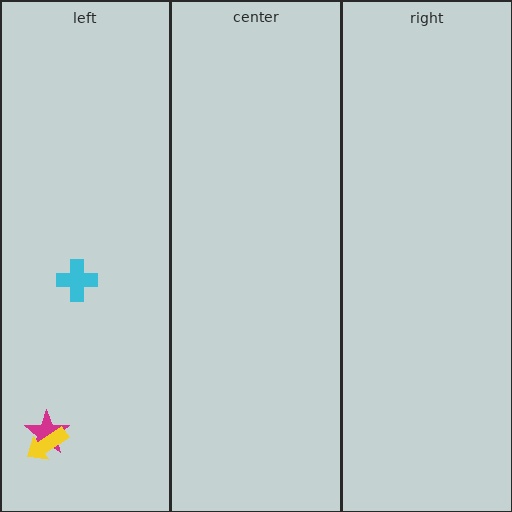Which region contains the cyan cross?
The left region.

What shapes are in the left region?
The magenta star, the yellow arrow, the cyan cross.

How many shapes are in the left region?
3.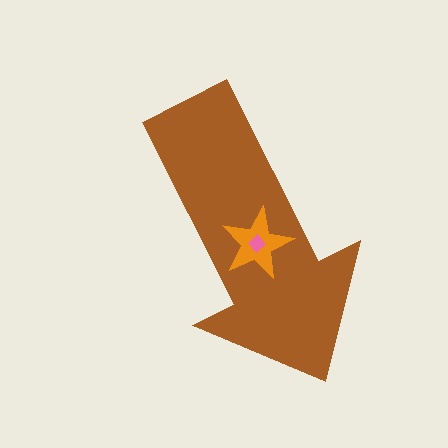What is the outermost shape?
The brown arrow.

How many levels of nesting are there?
3.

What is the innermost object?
The pink diamond.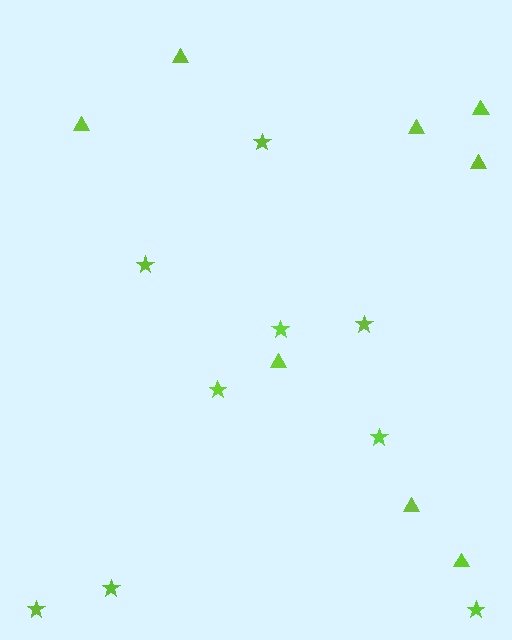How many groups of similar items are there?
There are 2 groups: one group of stars (9) and one group of triangles (8).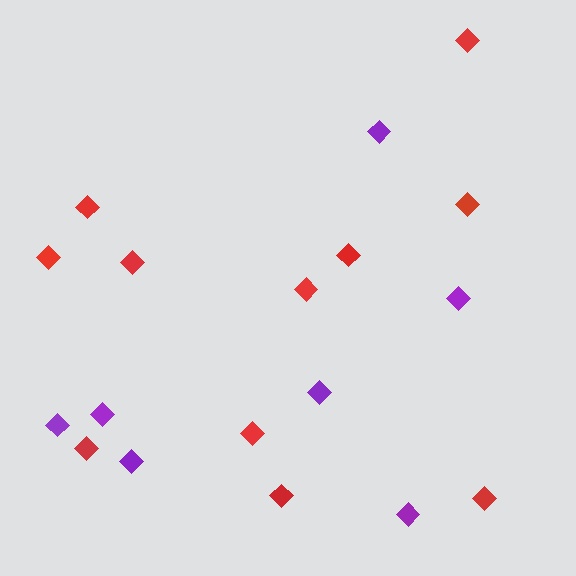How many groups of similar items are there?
There are 2 groups: one group of red diamonds (11) and one group of purple diamonds (7).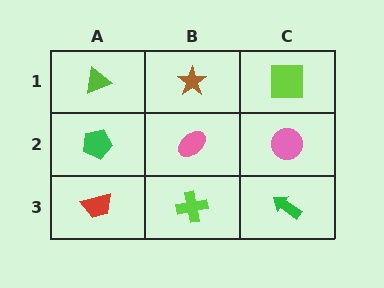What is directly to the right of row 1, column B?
A lime square.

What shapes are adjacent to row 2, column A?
A lime triangle (row 1, column A), a red trapezoid (row 3, column A), a pink ellipse (row 2, column B).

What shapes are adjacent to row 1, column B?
A pink ellipse (row 2, column B), a lime triangle (row 1, column A), a lime square (row 1, column C).